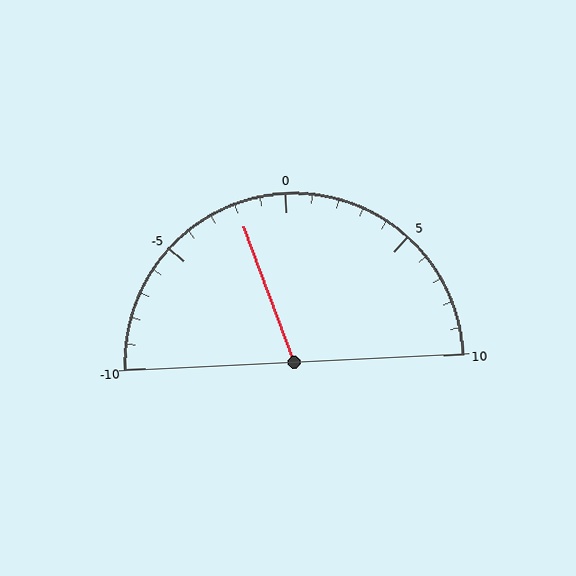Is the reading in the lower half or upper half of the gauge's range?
The reading is in the lower half of the range (-10 to 10).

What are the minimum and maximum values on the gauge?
The gauge ranges from -10 to 10.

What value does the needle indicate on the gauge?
The needle indicates approximately -2.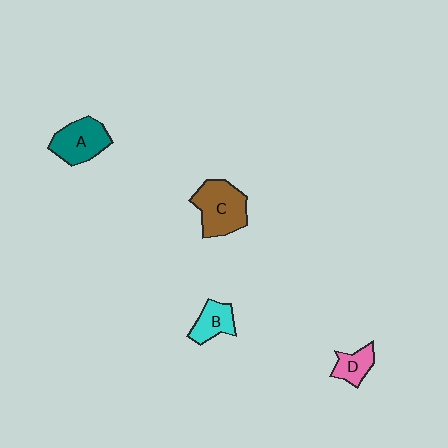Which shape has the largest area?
Shape C (brown).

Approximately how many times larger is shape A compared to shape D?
Approximately 1.7 times.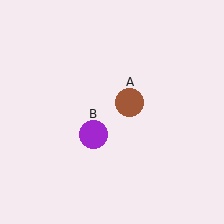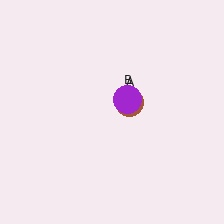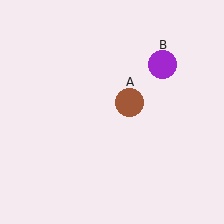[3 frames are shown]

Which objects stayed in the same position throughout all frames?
Brown circle (object A) remained stationary.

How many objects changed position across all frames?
1 object changed position: purple circle (object B).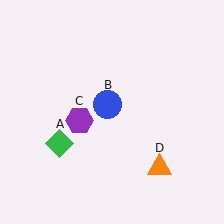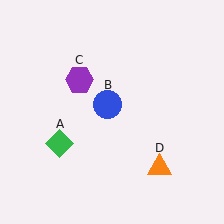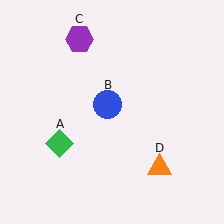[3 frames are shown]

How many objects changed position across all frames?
1 object changed position: purple hexagon (object C).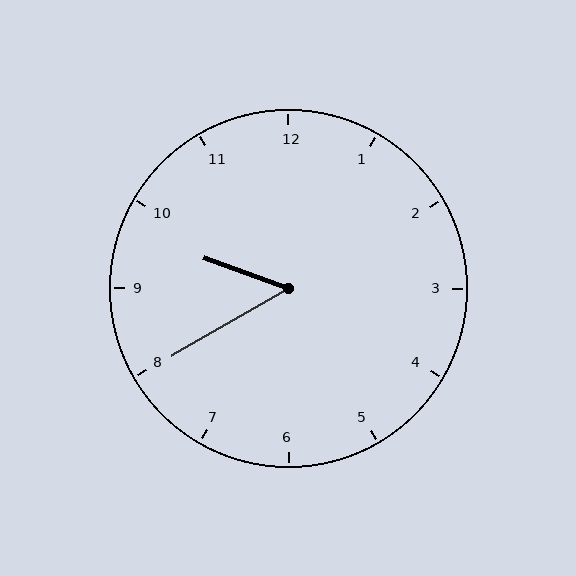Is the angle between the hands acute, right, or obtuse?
It is acute.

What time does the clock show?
9:40.